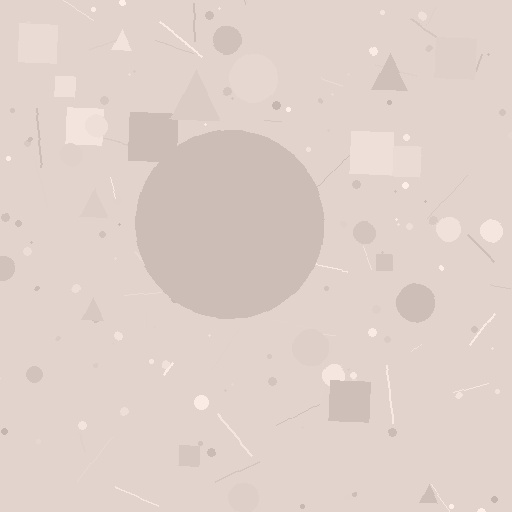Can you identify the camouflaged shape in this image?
The camouflaged shape is a circle.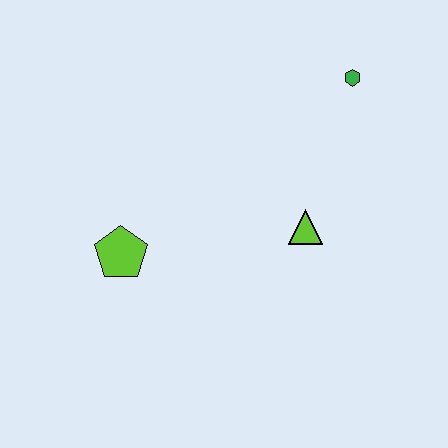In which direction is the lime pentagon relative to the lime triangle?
The lime pentagon is to the left of the lime triangle.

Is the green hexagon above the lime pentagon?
Yes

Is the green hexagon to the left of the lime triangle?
No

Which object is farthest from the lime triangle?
The lime pentagon is farthest from the lime triangle.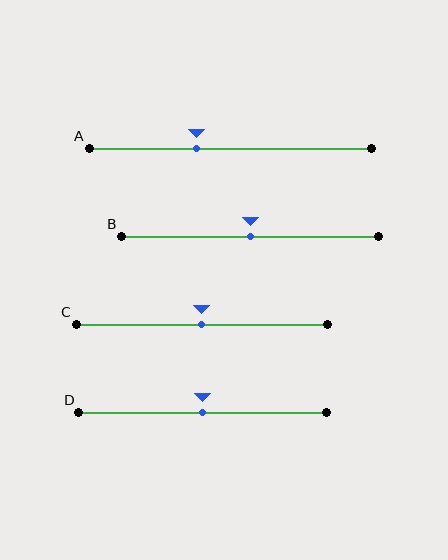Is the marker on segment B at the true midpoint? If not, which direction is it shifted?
Yes, the marker on segment B is at the true midpoint.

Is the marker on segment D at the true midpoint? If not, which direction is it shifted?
Yes, the marker on segment D is at the true midpoint.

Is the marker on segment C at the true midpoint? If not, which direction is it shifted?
Yes, the marker on segment C is at the true midpoint.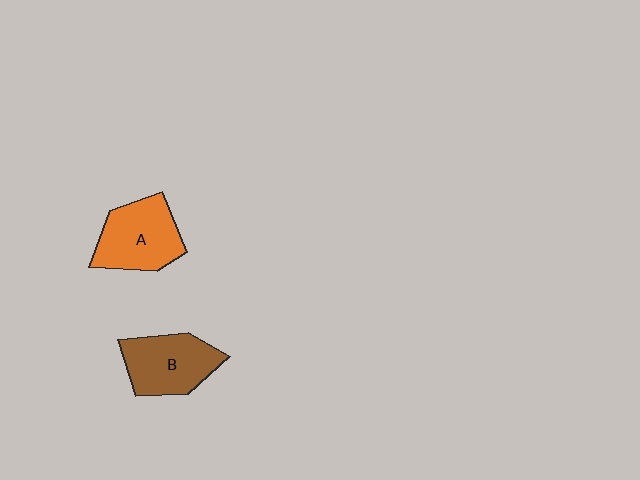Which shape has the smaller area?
Shape B (brown).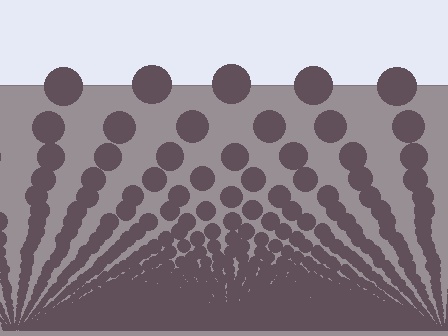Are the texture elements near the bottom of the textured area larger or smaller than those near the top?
Smaller. The gradient is inverted — elements near the bottom are smaller and denser.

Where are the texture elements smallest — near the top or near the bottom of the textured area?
Near the bottom.